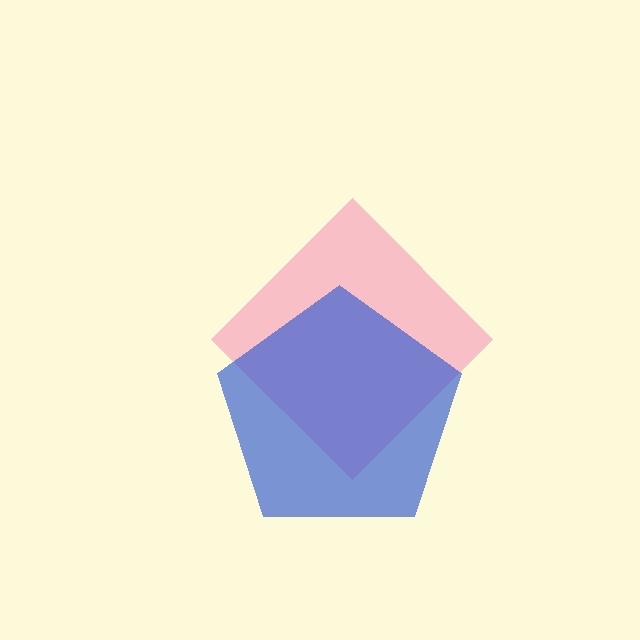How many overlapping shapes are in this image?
There are 2 overlapping shapes in the image.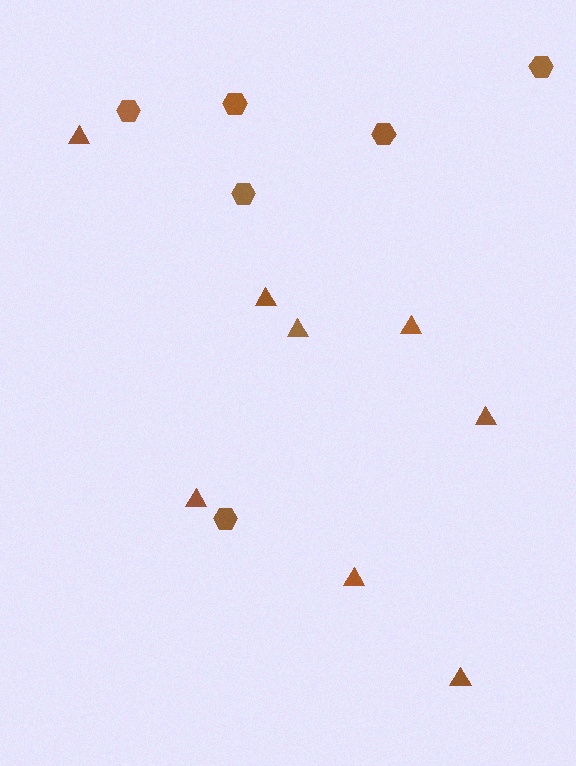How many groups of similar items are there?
There are 2 groups: one group of triangles (8) and one group of hexagons (6).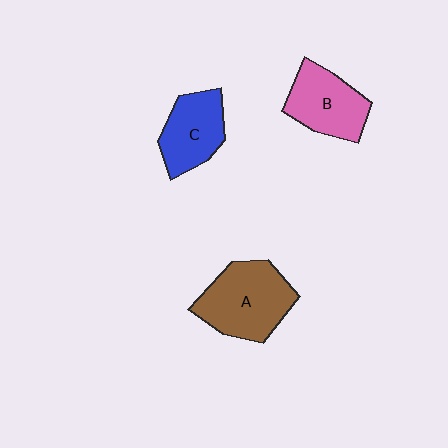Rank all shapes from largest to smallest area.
From largest to smallest: A (brown), B (pink), C (blue).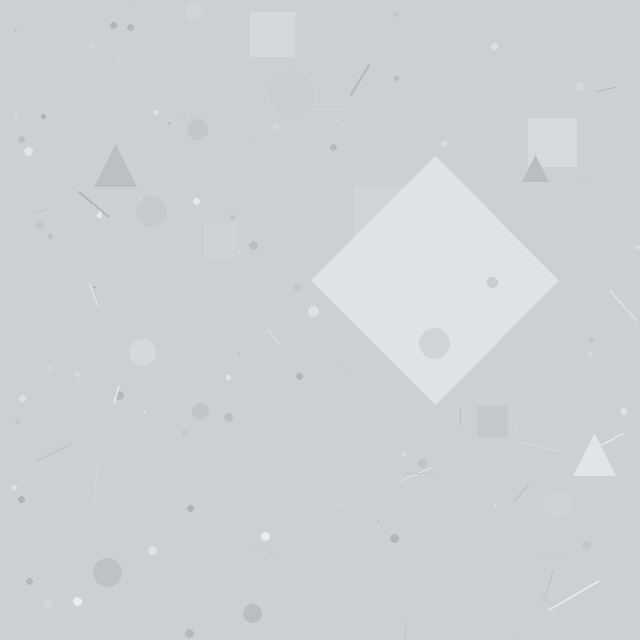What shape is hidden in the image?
A diamond is hidden in the image.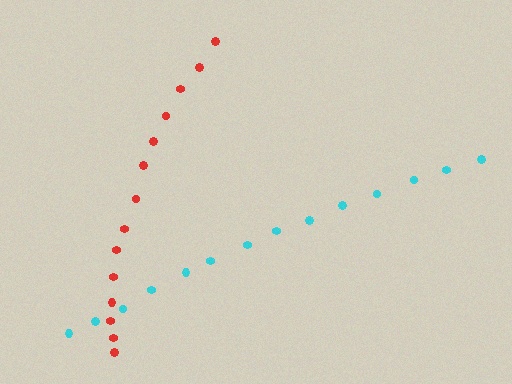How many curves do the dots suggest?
There are 2 distinct paths.